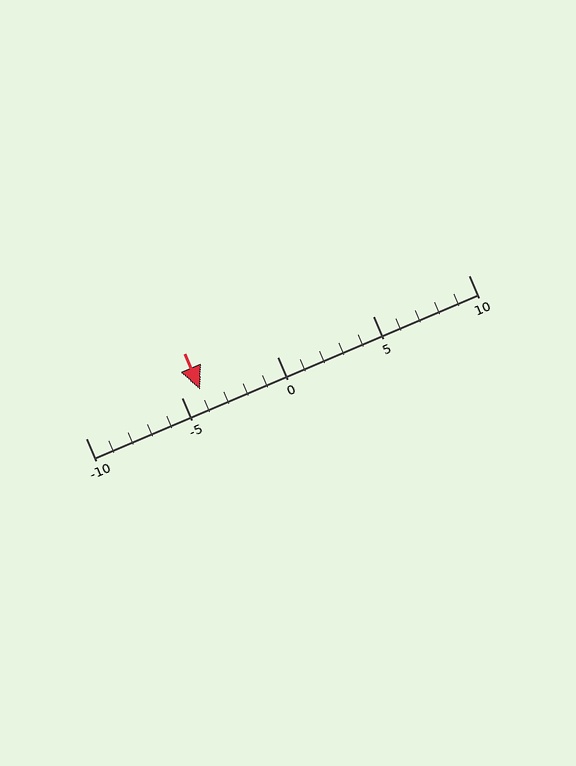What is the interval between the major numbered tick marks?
The major tick marks are spaced 5 units apart.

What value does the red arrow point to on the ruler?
The red arrow points to approximately -4.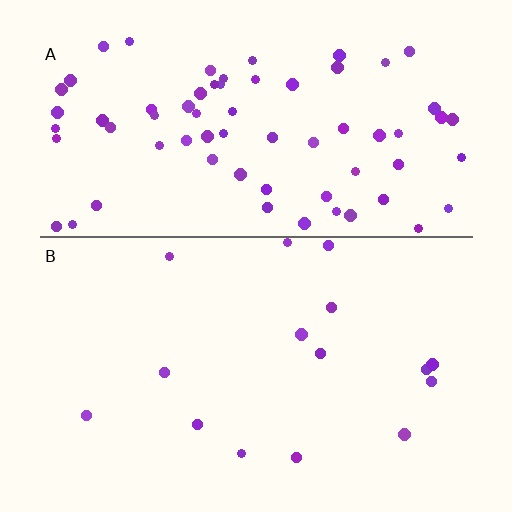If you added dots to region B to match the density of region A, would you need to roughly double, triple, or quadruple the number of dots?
Approximately quadruple.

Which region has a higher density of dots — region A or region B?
A (the top).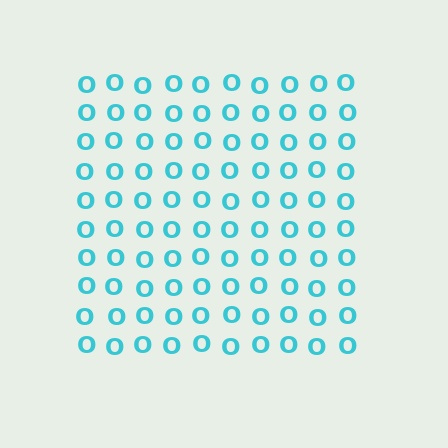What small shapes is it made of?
It is made of small letter O's.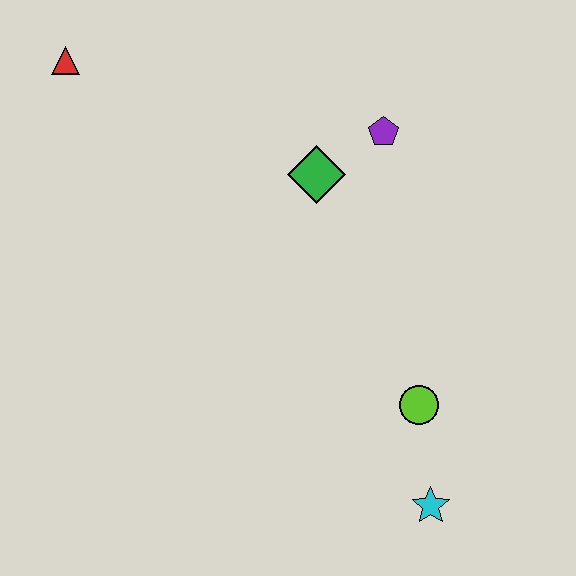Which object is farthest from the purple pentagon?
The cyan star is farthest from the purple pentagon.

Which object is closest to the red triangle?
The green diamond is closest to the red triangle.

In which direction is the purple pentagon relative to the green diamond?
The purple pentagon is to the right of the green diamond.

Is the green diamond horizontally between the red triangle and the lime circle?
Yes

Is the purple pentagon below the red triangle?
Yes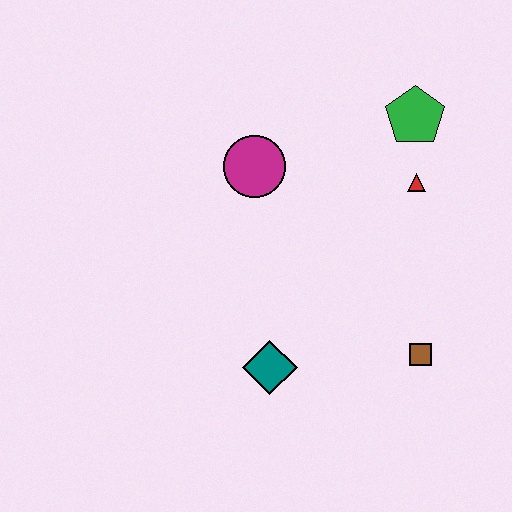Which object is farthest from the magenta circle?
The brown square is farthest from the magenta circle.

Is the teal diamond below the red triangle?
Yes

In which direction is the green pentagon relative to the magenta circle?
The green pentagon is to the right of the magenta circle.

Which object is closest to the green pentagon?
The red triangle is closest to the green pentagon.